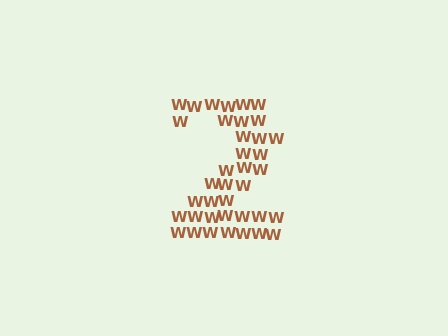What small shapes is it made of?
It is made of small letter W's.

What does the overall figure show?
The overall figure shows the digit 2.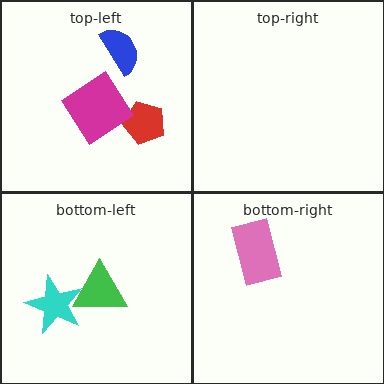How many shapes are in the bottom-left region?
2.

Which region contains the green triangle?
The bottom-left region.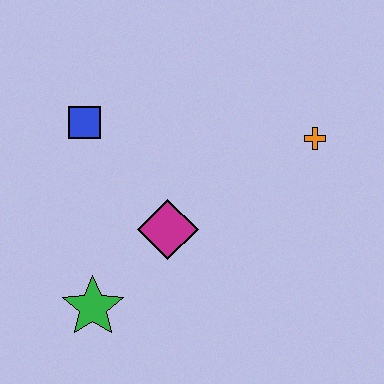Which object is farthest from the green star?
The orange cross is farthest from the green star.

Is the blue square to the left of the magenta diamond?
Yes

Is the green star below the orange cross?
Yes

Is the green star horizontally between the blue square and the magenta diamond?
Yes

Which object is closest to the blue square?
The magenta diamond is closest to the blue square.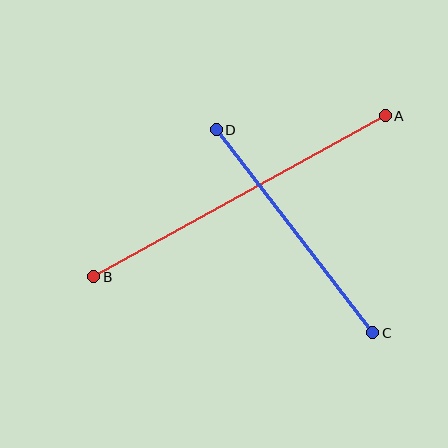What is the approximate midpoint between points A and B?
The midpoint is at approximately (240, 196) pixels.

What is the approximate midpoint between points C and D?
The midpoint is at approximately (295, 231) pixels.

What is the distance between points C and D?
The distance is approximately 256 pixels.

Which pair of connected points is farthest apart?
Points A and B are farthest apart.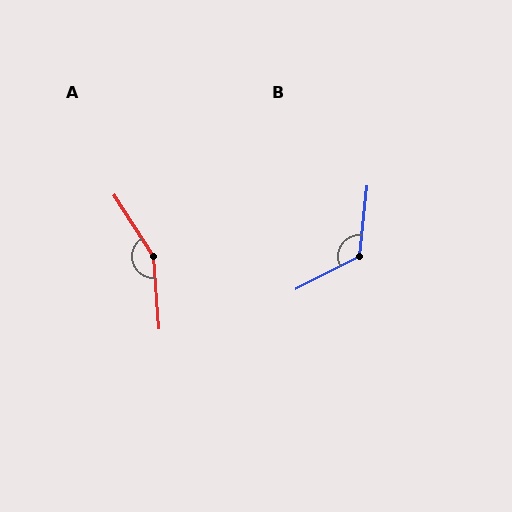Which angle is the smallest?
B, at approximately 123 degrees.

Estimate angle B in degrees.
Approximately 123 degrees.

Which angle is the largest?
A, at approximately 152 degrees.